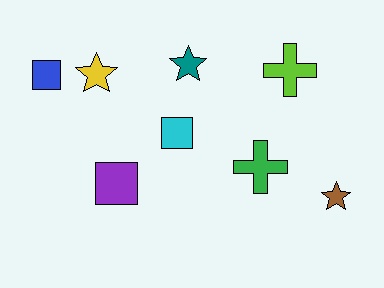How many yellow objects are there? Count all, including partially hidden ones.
There is 1 yellow object.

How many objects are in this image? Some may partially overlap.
There are 8 objects.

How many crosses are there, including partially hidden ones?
There are 2 crosses.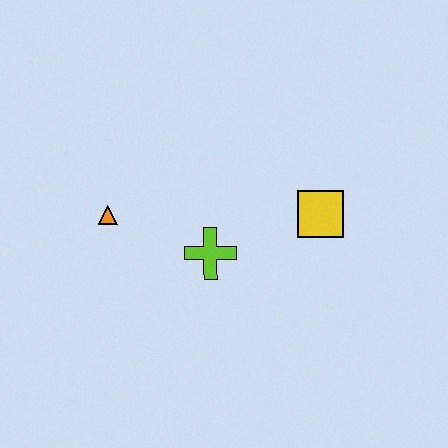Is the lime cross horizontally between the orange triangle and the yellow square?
Yes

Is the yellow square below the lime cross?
No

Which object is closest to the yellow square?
The lime cross is closest to the yellow square.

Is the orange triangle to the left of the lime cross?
Yes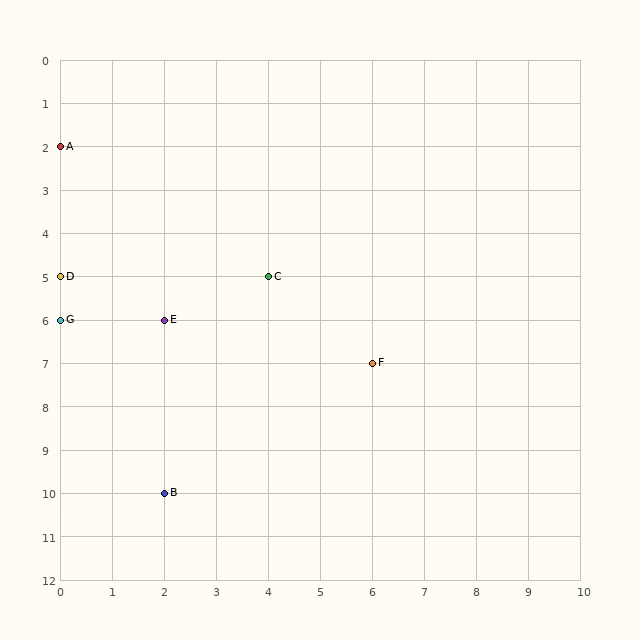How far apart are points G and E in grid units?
Points G and E are 2 columns apart.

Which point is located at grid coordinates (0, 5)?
Point D is at (0, 5).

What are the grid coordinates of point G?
Point G is at grid coordinates (0, 6).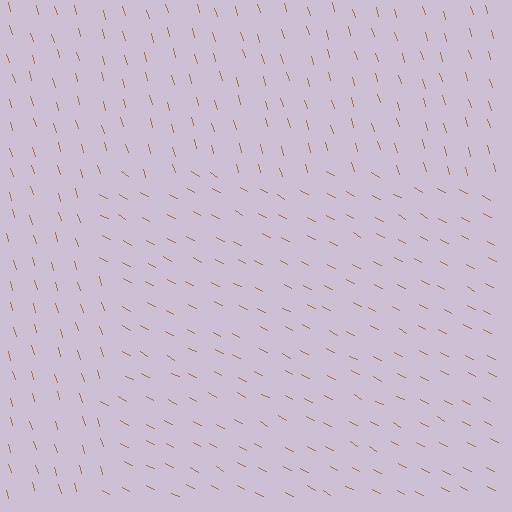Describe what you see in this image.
The image is filled with small brown line segments. A rectangle region in the image has lines oriented differently from the surrounding lines, creating a visible texture boundary.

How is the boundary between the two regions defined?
The boundary is defined purely by a change in line orientation (approximately 45 degrees difference). All lines are the same color and thickness.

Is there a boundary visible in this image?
Yes, there is a texture boundary formed by a change in line orientation.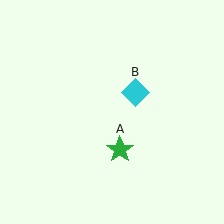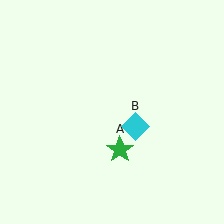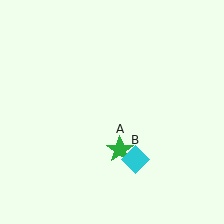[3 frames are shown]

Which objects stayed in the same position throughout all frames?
Green star (object A) remained stationary.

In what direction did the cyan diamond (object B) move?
The cyan diamond (object B) moved down.